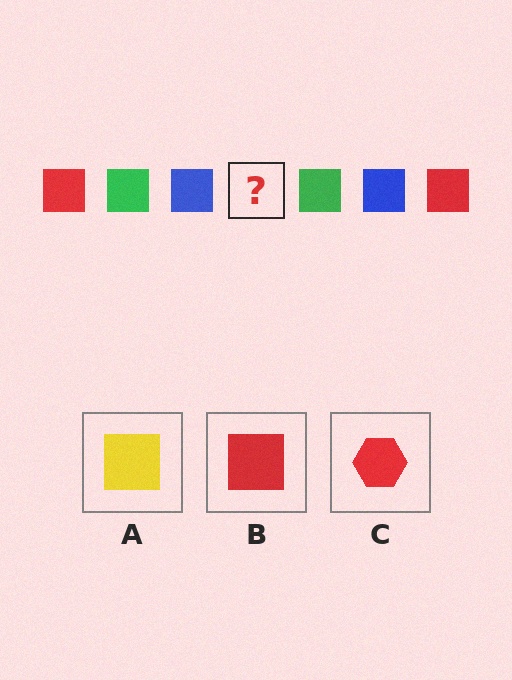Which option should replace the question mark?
Option B.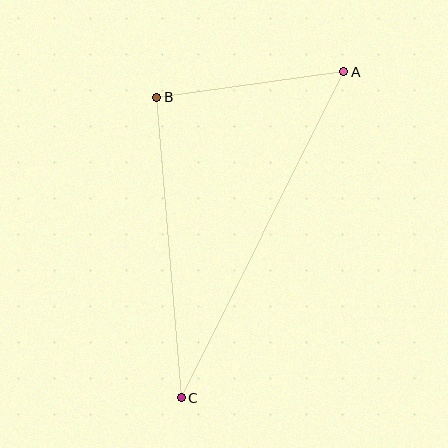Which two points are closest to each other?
Points A and B are closest to each other.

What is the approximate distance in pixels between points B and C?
The distance between B and C is approximately 302 pixels.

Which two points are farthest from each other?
Points A and C are farthest from each other.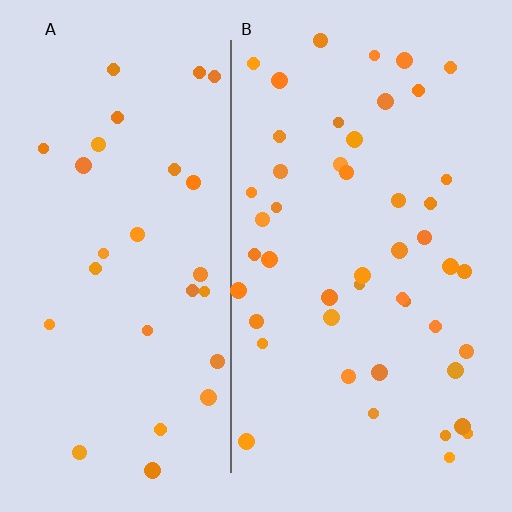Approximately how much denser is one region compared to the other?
Approximately 1.6× — region B over region A.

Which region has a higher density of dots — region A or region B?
B (the right).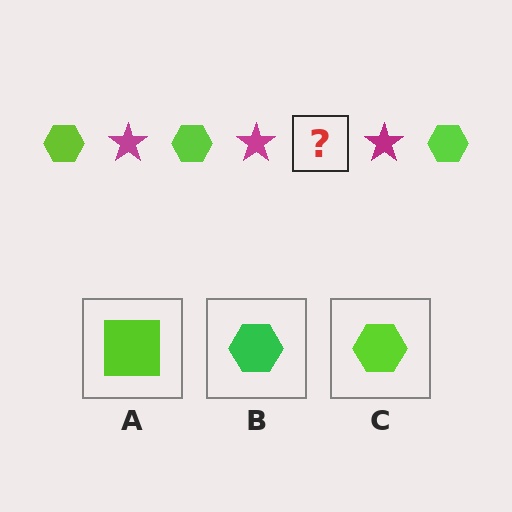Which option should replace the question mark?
Option C.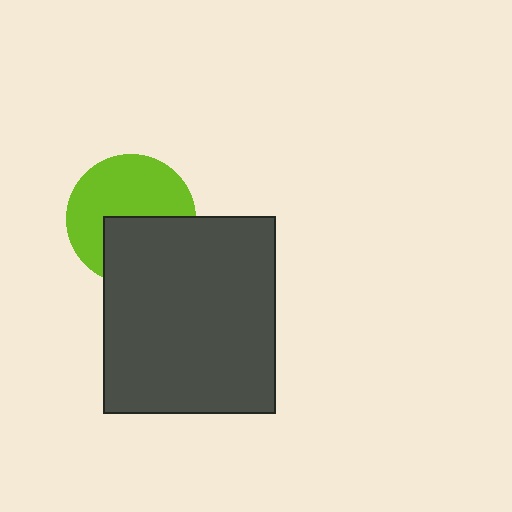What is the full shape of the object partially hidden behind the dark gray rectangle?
The partially hidden object is a lime circle.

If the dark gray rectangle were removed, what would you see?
You would see the complete lime circle.